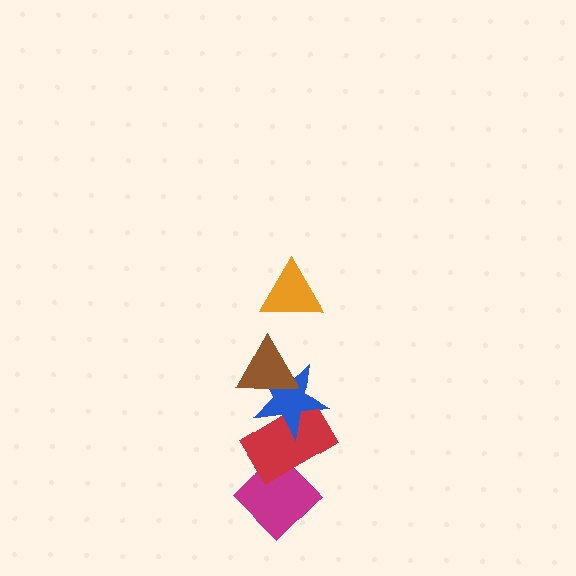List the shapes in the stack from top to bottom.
From top to bottom: the orange triangle, the brown triangle, the blue star, the red rectangle, the magenta diamond.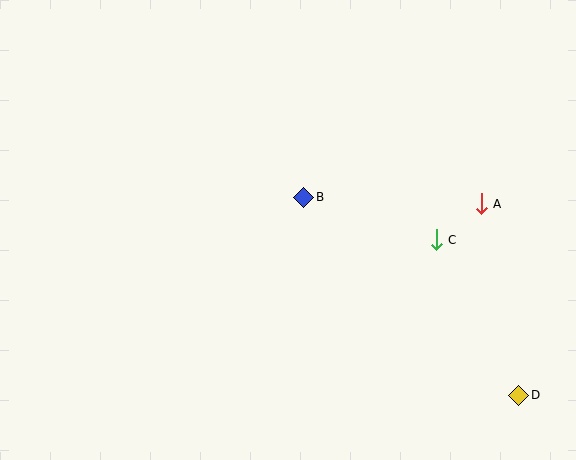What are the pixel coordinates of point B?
Point B is at (304, 197).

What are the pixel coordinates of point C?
Point C is at (436, 240).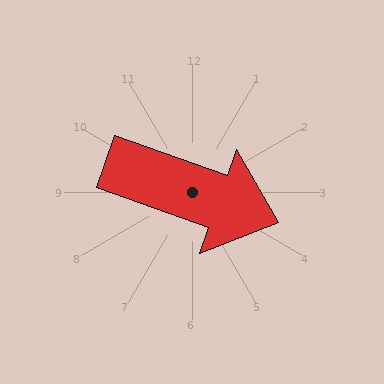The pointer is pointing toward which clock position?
Roughly 4 o'clock.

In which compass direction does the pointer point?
East.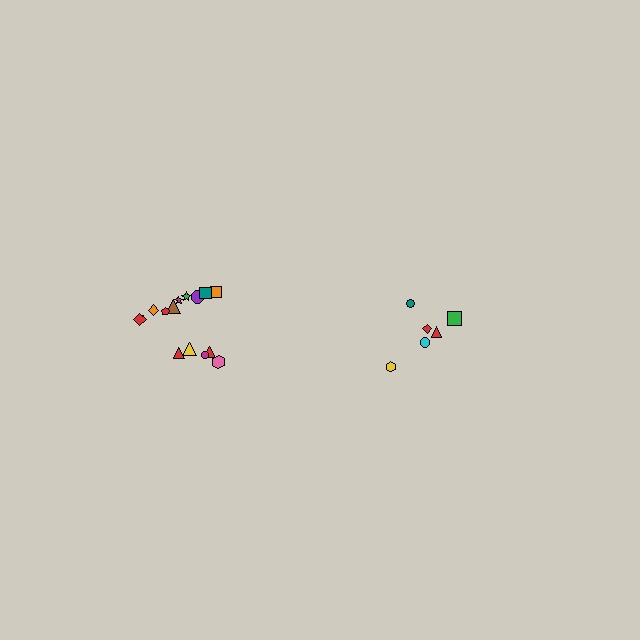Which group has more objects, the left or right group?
The left group.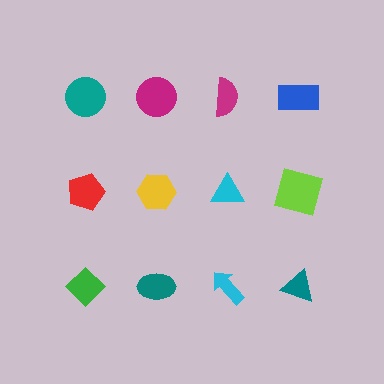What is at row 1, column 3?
A magenta semicircle.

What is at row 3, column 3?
A cyan arrow.